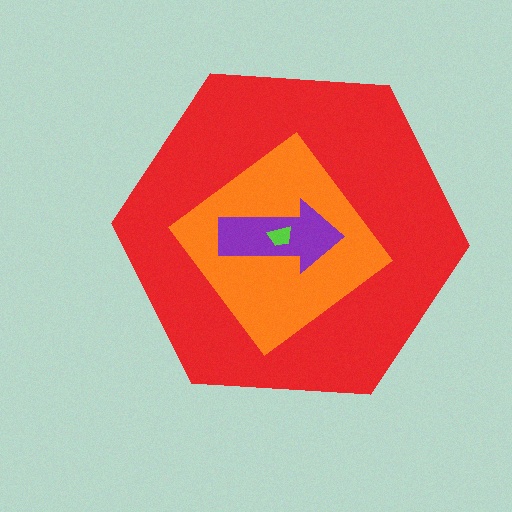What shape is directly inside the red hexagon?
The orange diamond.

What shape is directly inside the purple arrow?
The lime trapezoid.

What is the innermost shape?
The lime trapezoid.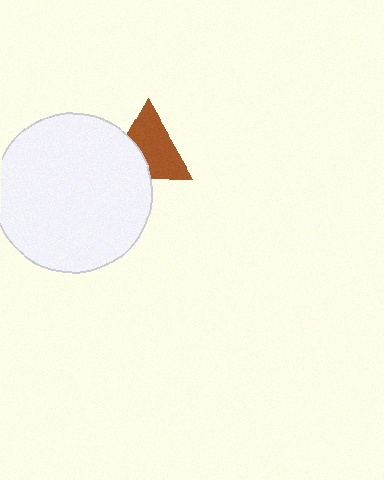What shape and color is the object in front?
The object in front is a white circle.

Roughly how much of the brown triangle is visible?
Most of it is visible (roughly 66%).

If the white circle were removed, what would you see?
You would see the complete brown triangle.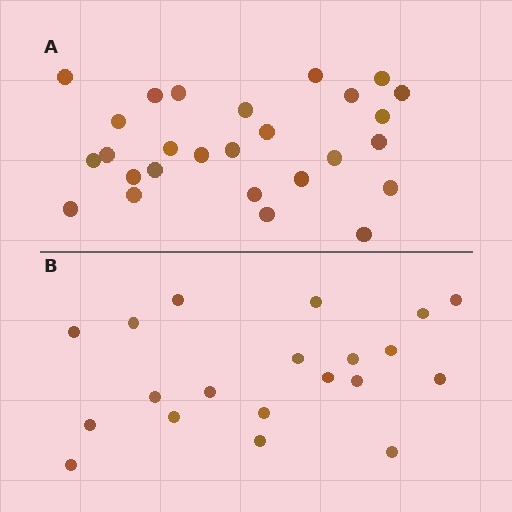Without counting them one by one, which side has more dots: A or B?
Region A (the top region) has more dots.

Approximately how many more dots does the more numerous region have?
Region A has roughly 8 or so more dots than region B.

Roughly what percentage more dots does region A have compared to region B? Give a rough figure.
About 35% more.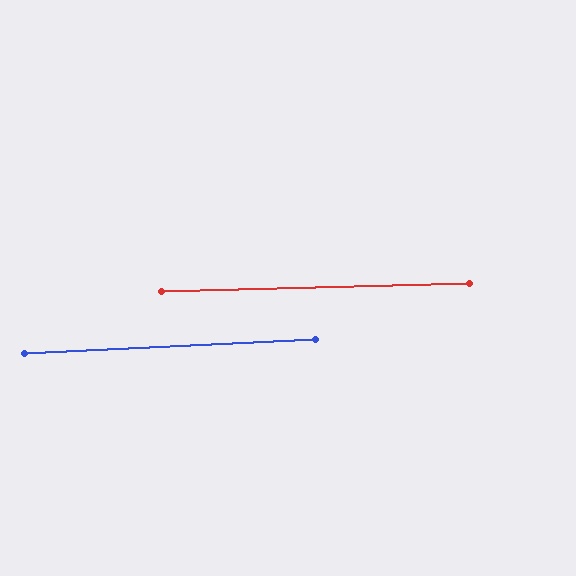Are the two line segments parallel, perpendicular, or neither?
Parallel — their directions differ by only 1.4°.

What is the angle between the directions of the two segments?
Approximately 1 degree.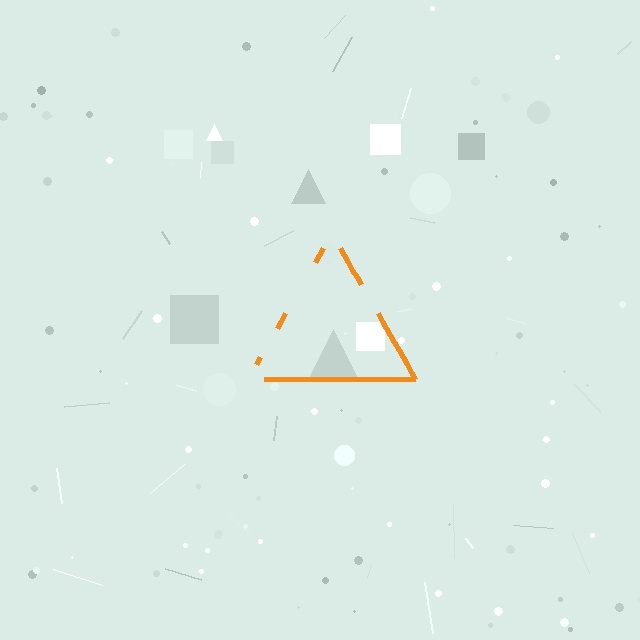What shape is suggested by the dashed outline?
The dashed outline suggests a triangle.